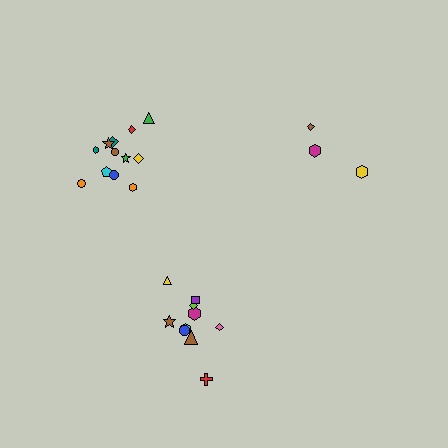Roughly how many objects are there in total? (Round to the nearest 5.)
Roughly 25 objects in total.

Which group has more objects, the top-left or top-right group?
The top-left group.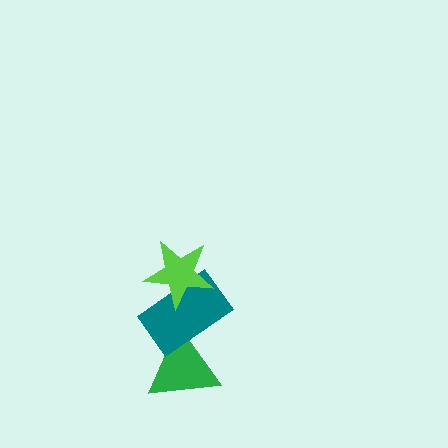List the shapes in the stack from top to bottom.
From top to bottom: the lime star, the teal rectangle, the green triangle.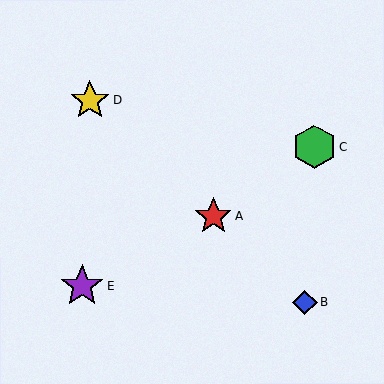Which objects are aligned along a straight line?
Objects A, B, D are aligned along a straight line.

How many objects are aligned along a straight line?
3 objects (A, B, D) are aligned along a straight line.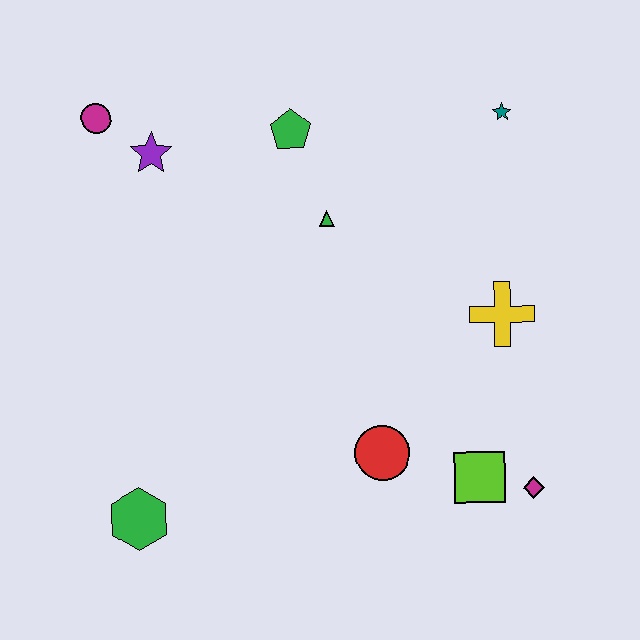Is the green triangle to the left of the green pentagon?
No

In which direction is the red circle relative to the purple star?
The red circle is below the purple star.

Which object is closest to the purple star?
The magenta circle is closest to the purple star.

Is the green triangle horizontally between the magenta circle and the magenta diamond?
Yes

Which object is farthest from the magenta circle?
The magenta diamond is farthest from the magenta circle.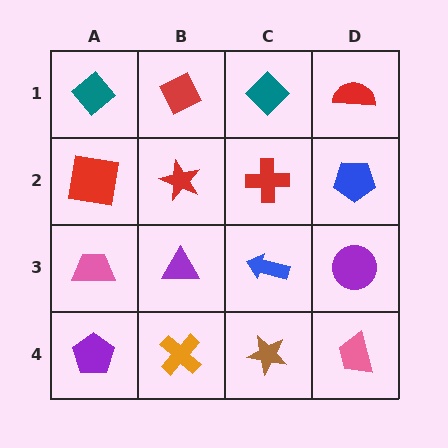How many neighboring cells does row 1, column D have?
2.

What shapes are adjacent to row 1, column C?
A red cross (row 2, column C), a red diamond (row 1, column B), a red semicircle (row 1, column D).